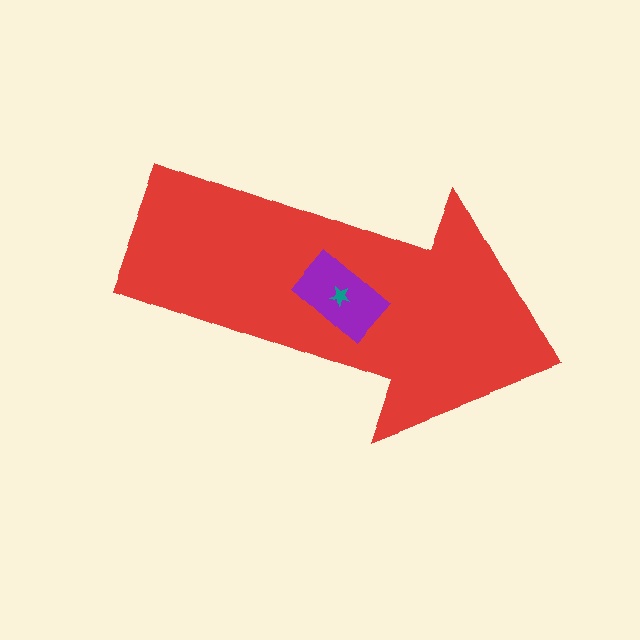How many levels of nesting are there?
3.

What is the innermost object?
The teal star.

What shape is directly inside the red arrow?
The purple rectangle.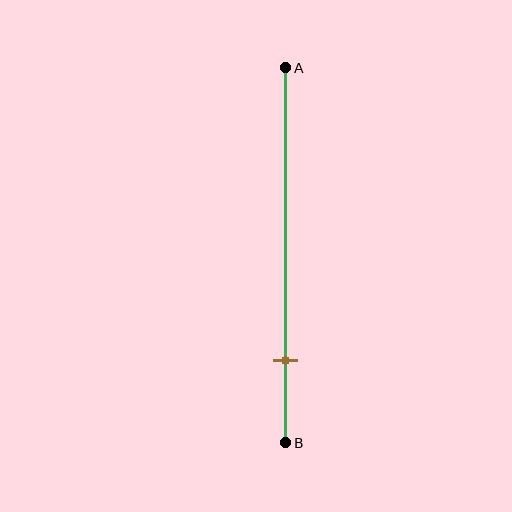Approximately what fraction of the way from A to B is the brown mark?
The brown mark is approximately 80% of the way from A to B.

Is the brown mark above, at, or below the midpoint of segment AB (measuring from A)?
The brown mark is below the midpoint of segment AB.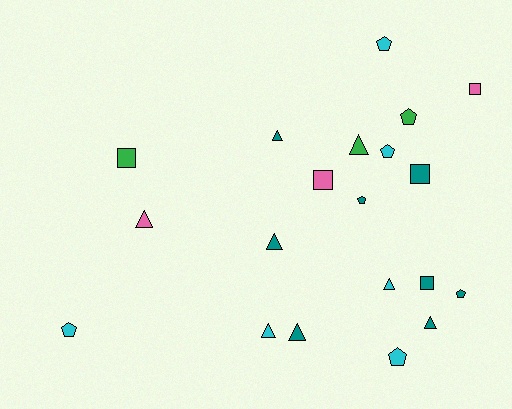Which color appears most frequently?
Teal, with 8 objects.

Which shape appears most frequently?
Triangle, with 8 objects.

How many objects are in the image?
There are 20 objects.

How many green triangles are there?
There is 1 green triangle.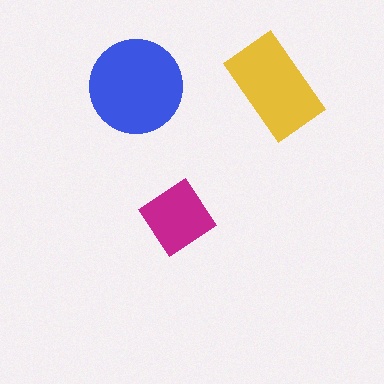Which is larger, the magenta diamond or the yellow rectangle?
The yellow rectangle.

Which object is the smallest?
The magenta diamond.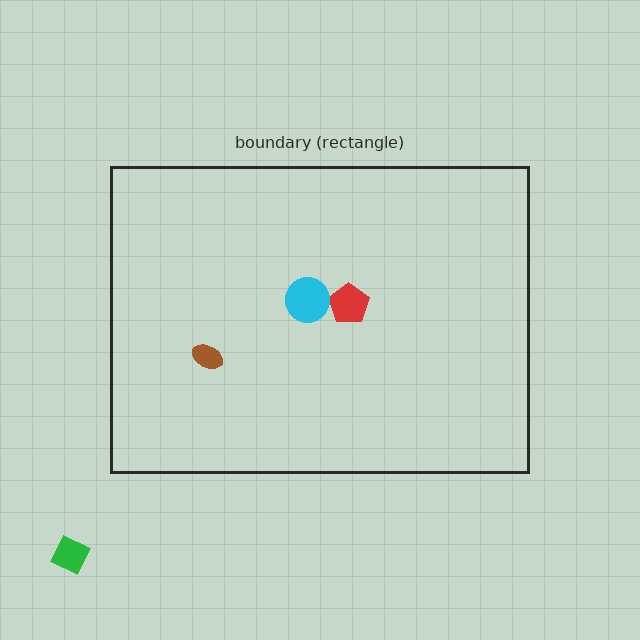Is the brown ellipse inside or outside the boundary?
Inside.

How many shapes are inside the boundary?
3 inside, 1 outside.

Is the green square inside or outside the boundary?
Outside.